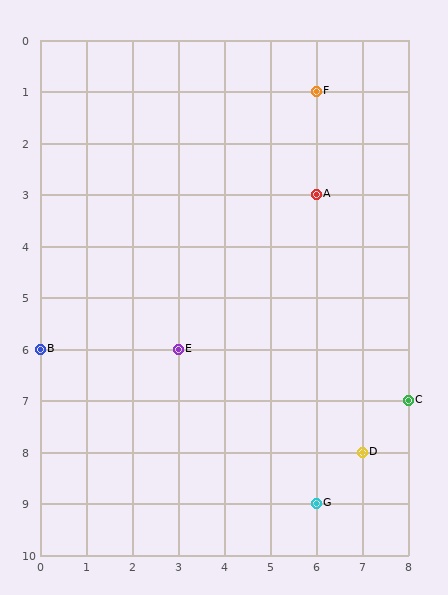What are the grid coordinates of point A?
Point A is at grid coordinates (6, 3).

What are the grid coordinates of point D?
Point D is at grid coordinates (7, 8).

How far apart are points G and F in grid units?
Points G and F are 8 rows apart.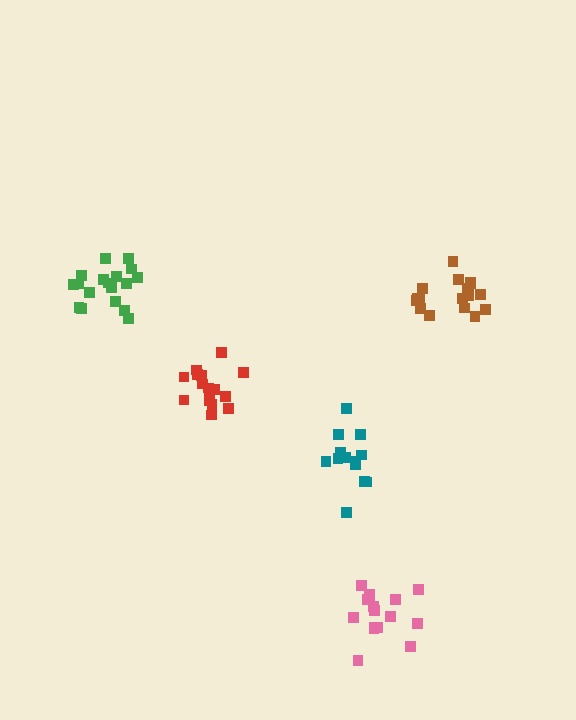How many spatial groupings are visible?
There are 5 spatial groupings.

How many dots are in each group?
Group 1: 13 dots, Group 2: 16 dots, Group 3: 16 dots, Group 4: 18 dots, Group 5: 18 dots (81 total).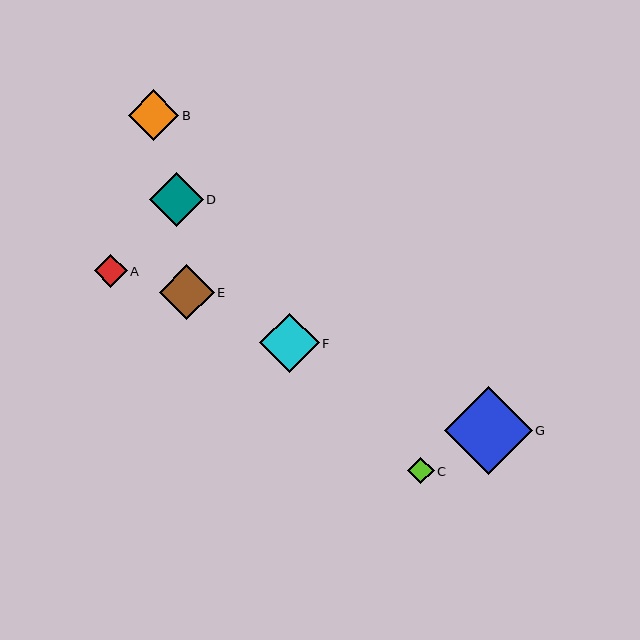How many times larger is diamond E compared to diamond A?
Diamond E is approximately 1.7 times the size of diamond A.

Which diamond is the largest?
Diamond G is the largest with a size of approximately 87 pixels.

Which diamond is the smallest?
Diamond C is the smallest with a size of approximately 26 pixels.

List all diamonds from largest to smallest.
From largest to smallest: G, F, E, D, B, A, C.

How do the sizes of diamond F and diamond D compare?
Diamond F and diamond D are approximately the same size.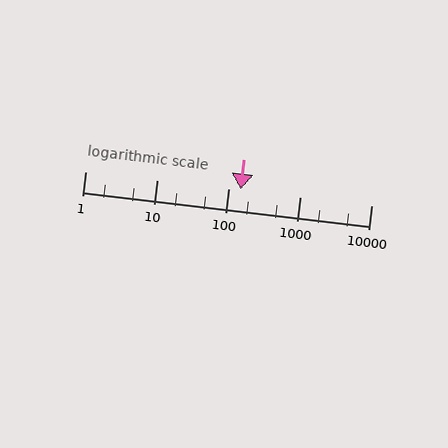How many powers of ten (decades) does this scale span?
The scale spans 4 decades, from 1 to 10000.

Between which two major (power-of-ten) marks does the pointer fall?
The pointer is between 100 and 1000.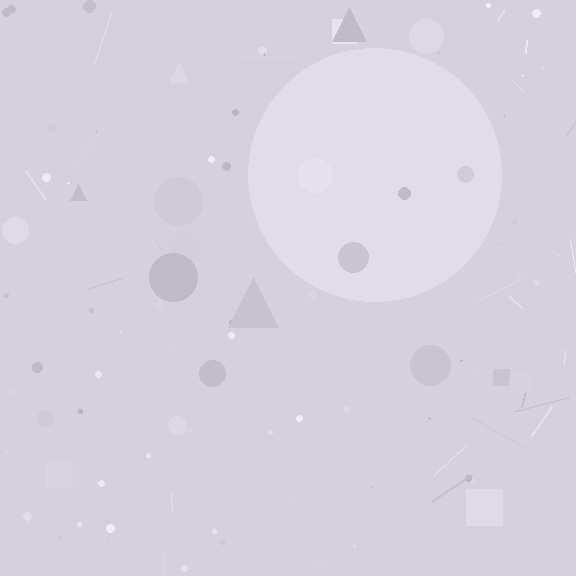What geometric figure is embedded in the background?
A circle is embedded in the background.